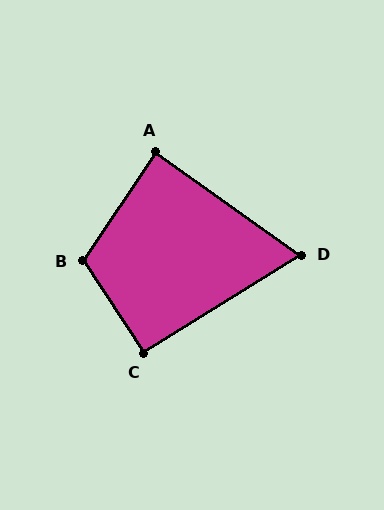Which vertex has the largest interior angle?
B, at approximately 113 degrees.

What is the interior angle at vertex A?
Approximately 88 degrees (approximately right).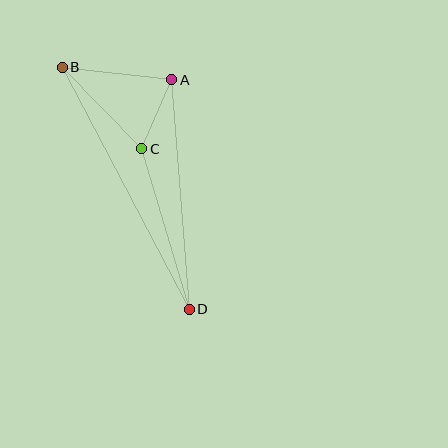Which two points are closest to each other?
Points A and C are closest to each other.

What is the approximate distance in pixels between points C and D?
The distance between C and D is approximately 167 pixels.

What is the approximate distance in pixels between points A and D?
The distance between A and D is approximately 230 pixels.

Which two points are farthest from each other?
Points B and D are farthest from each other.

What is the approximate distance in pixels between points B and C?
The distance between B and C is approximately 114 pixels.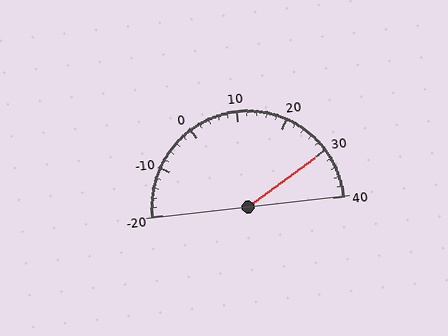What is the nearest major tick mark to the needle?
The nearest major tick mark is 30.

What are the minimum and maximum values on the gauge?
The gauge ranges from -20 to 40.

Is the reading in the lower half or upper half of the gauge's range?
The reading is in the upper half of the range (-20 to 40).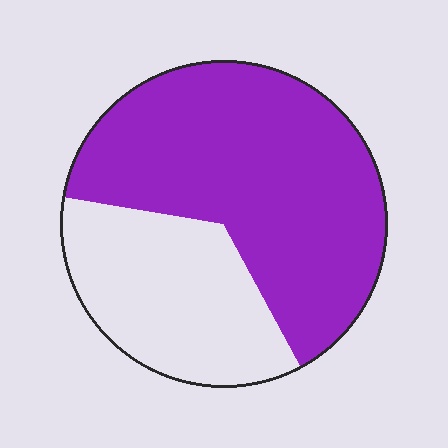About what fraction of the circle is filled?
About two thirds (2/3).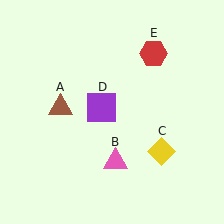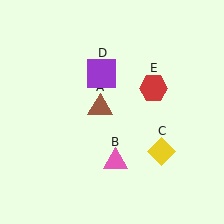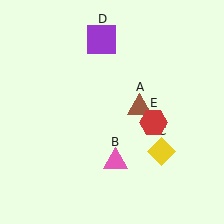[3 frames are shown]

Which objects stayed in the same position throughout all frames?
Pink triangle (object B) and yellow diamond (object C) remained stationary.